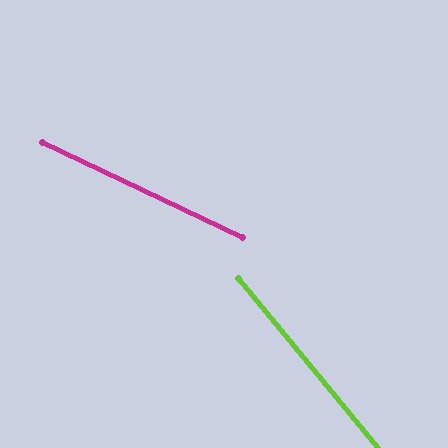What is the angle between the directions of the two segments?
Approximately 25 degrees.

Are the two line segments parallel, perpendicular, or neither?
Neither parallel nor perpendicular — they differ by about 25°.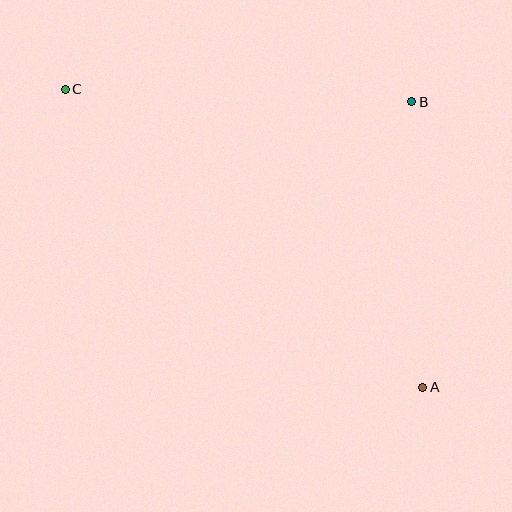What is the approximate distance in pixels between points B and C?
The distance between B and C is approximately 348 pixels.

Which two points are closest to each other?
Points A and B are closest to each other.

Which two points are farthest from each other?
Points A and C are farthest from each other.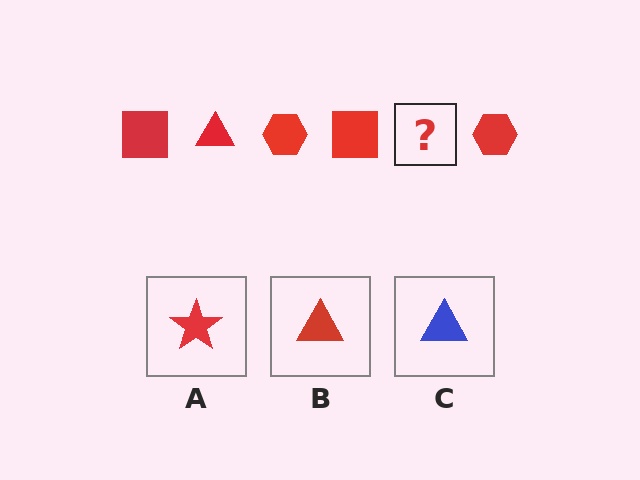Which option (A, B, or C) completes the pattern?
B.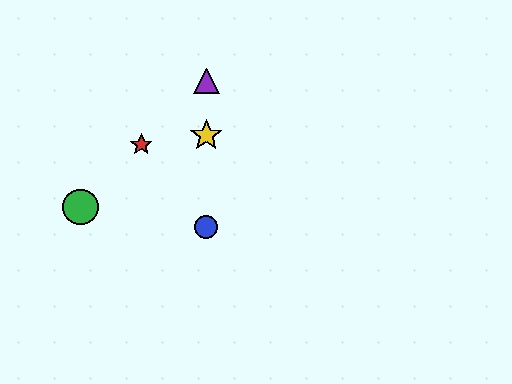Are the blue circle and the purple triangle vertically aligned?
Yes, both are at x≈206.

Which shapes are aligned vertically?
The blue circle, the yellow star, the purple triangle are aligned vertically.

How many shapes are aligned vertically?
3 shapes (the blue circle, the yellow star, the purple triangle) are aligned vertically.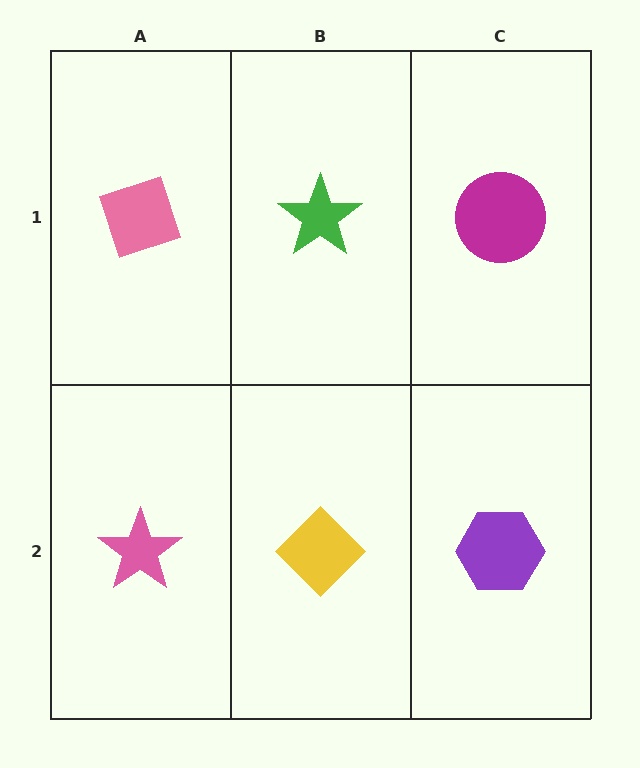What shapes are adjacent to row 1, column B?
A yellow diamond (row 2, column B), a pink diamond (row 1, column A), a magenta circle (row 1, column C).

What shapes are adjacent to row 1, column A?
A pink star (row 2, column A), a green star (row 1, column B).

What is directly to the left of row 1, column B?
A pink diamond.